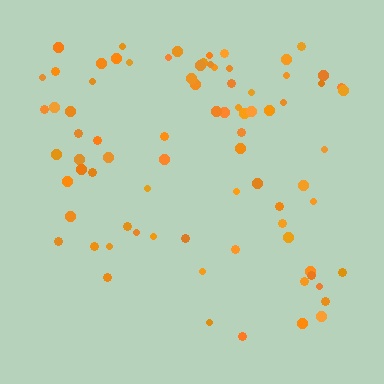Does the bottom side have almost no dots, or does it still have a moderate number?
Still a moderate number, just noticeably fewer than the top.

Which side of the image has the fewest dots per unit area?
The bottom.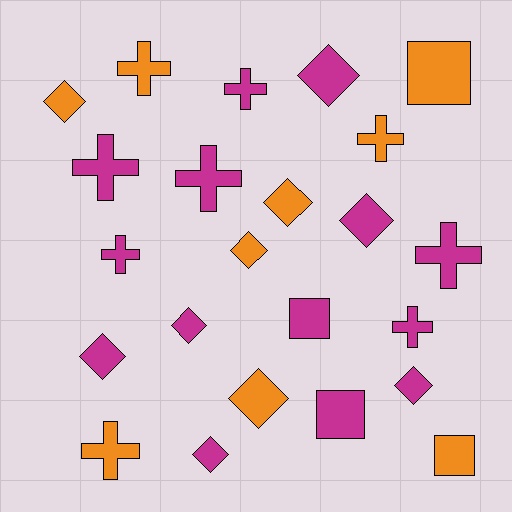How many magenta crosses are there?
There are 6 magenta crosses.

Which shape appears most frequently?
Diamond, with 10 objects.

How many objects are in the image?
There are 23 objects.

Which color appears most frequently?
Magenta, with 14 objects.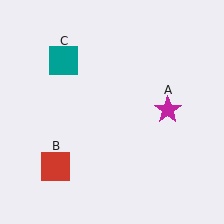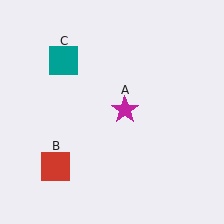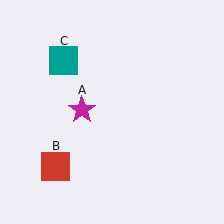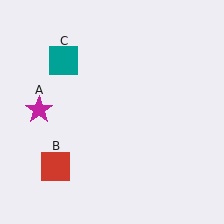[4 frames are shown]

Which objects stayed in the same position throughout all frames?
Red square (object B) and teal square (object C) remained stationary.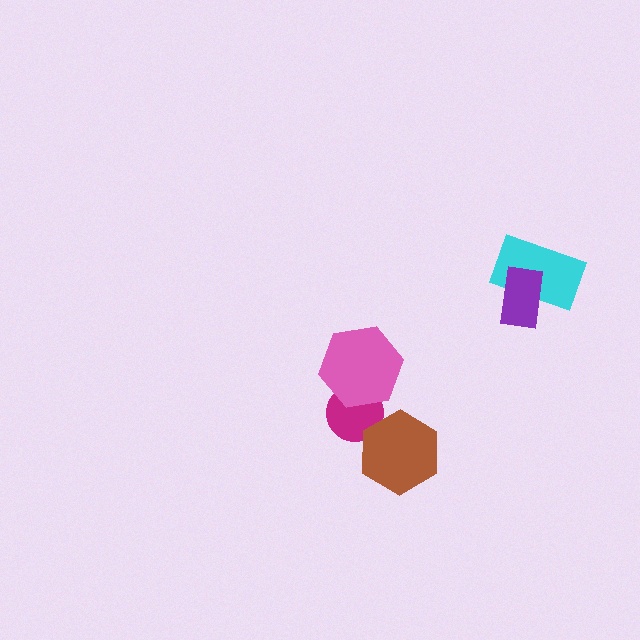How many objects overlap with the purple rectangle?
1 object overlaps with the purple rectangle.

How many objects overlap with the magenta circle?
2 objects overlap with the magenta circle.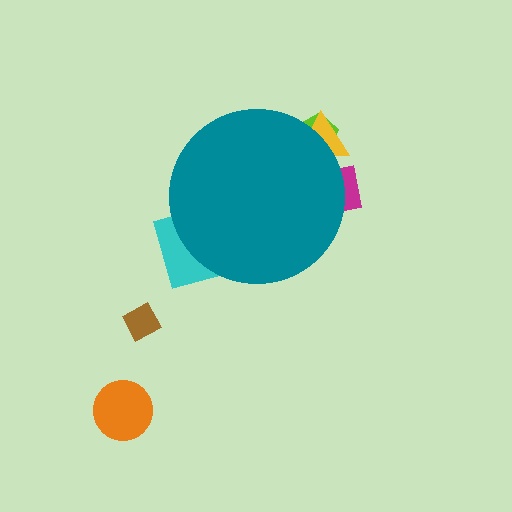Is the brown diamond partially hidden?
No, the brown diamond is fully visible.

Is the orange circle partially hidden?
No, the orange circle is fully visible.